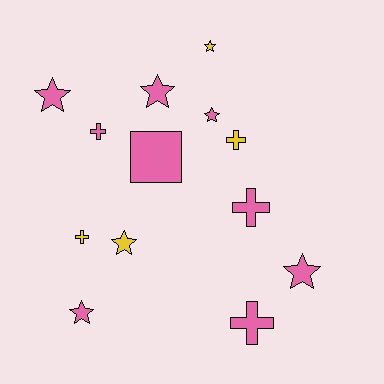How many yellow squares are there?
There are no yellow squares.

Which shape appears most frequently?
Star, with 7 objects.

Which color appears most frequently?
Pink, with 9 objects.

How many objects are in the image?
There are 13 objects.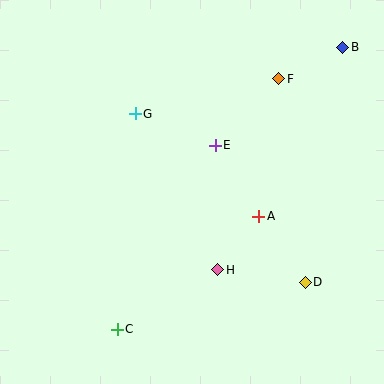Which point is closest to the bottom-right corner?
Point D is closest to the bottom-right corner.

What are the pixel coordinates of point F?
Point F is at (278, 79).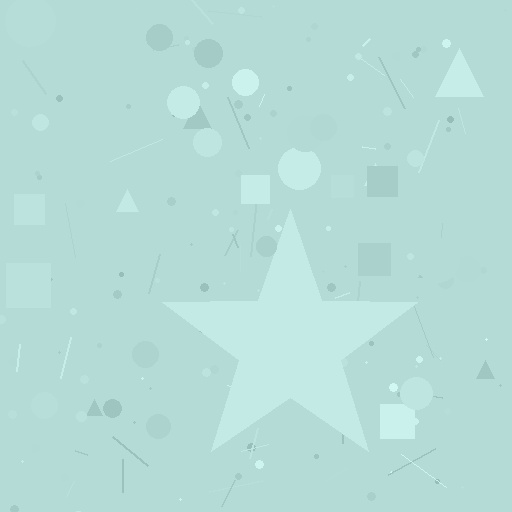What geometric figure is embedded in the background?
A star is embedded in the background.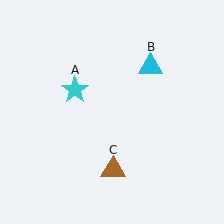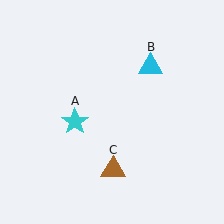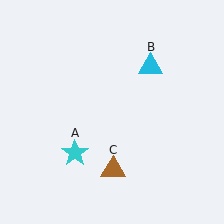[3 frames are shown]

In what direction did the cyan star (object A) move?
The cyan star (object A) moved down.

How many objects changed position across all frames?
1 object changed position: cyan star (object A).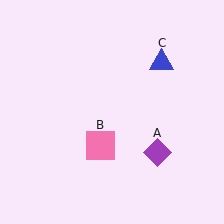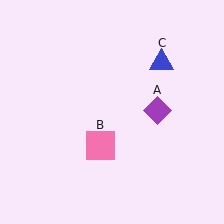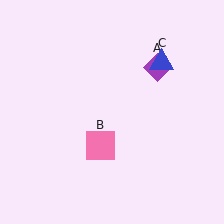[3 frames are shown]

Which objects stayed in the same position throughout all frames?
Pink square (object B) and blue triangle (object C) remained stationary.